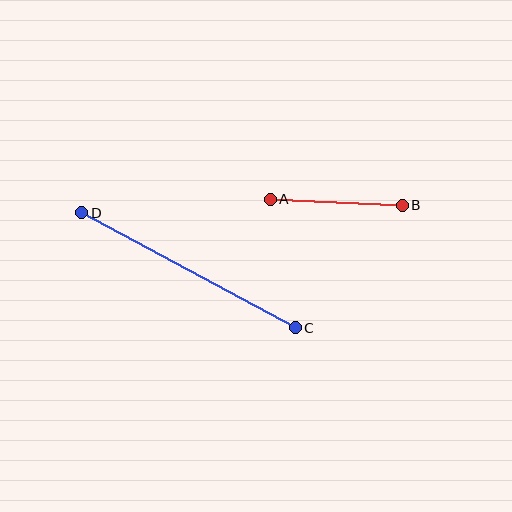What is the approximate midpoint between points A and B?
The midpoint is at approximately (336, 202) pixels.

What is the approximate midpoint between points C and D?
The midpoint is at approximately (189, 270) pixels.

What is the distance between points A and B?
The distance is approximately 132 pixels.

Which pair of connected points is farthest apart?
Points C and D are farthest apart.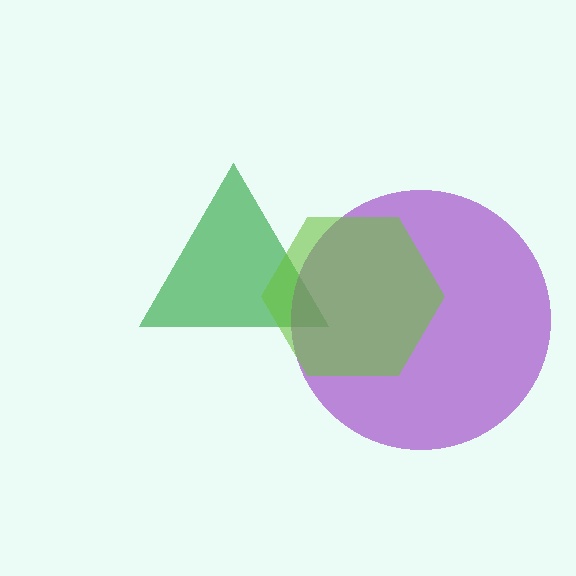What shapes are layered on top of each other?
The layered shapes are: a green triangle, a purple circle, a lime hexagon.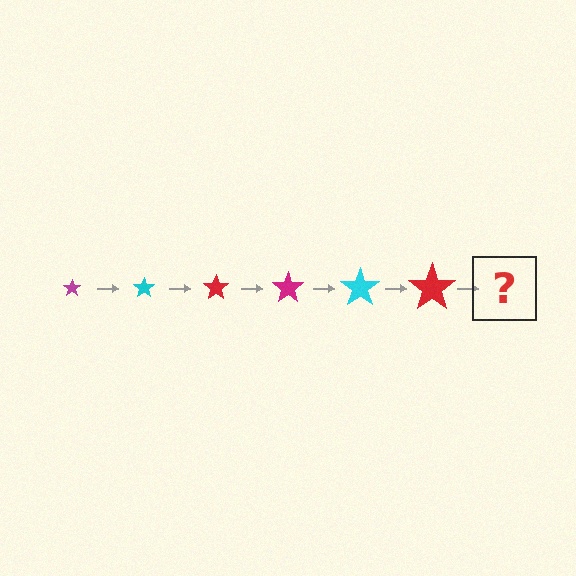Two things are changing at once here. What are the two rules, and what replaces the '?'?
The two rules are that the star grows larger each step and the color cycles through magenta, cyan, and red. The '?' should be a magenta star, larger than the previous one.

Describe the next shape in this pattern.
It should be a magenta star, larger than the previous one.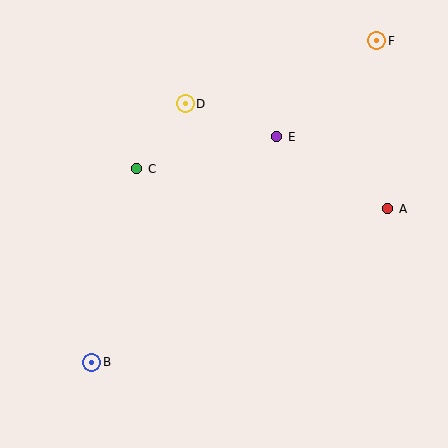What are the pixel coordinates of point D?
Point D is at (185, 104).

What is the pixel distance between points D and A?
The distance between D and A is 228 pixels.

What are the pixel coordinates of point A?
Point A is at (388, 209).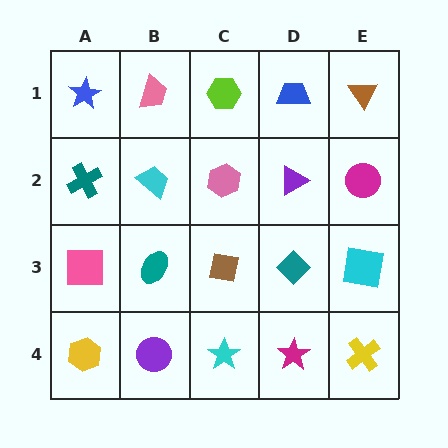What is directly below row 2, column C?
A brown square.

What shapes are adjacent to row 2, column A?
A blue star (row 1, column A), a pink square (row 3, column A), a cyan trapezoid (row 2, column B).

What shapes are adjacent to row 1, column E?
A magenta circle (row 2, column E), a blue trapezoid (row 1, column D).